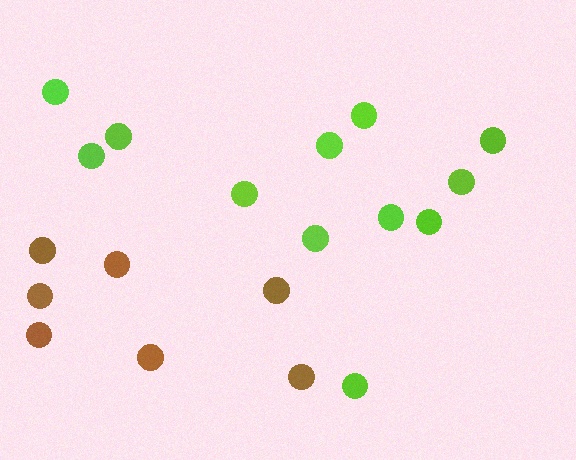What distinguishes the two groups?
There are 2 groups: one group of brown circles (7) and one group of lime circles (12).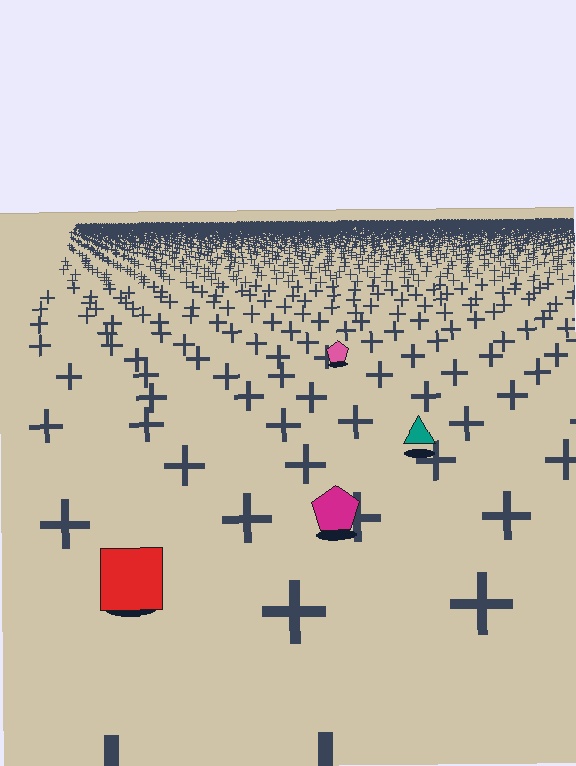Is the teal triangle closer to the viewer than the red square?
No. The red square is closer — you can tell from the texture gradient: the ground texture is coarser near it.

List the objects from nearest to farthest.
From nearest to farthest: the red square, the magenta pentagon, the teal triangle, the pink pentagon.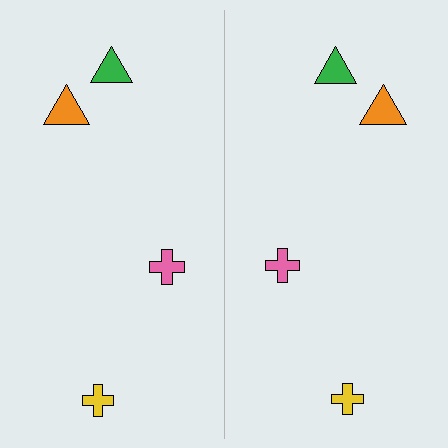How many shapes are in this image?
There are 8 shapes in this image.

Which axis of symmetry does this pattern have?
The pattern has a vertical axis of symmetry running through the center of the image.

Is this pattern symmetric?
Yes, this pattern has bilateral (reflection) symmetry.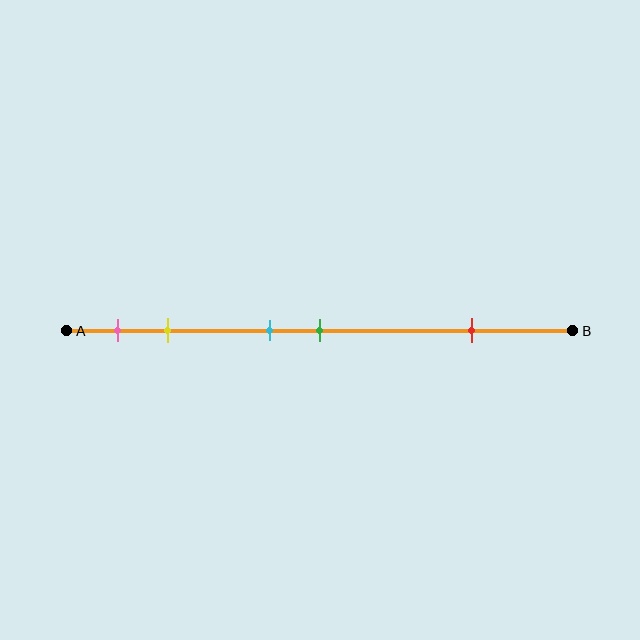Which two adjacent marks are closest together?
The cyan and green marks are the closest adjacent pair.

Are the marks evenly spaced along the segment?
No, the marks are not evenly spaced.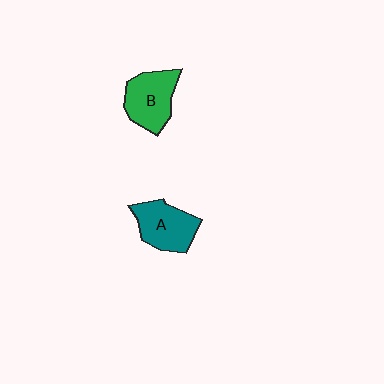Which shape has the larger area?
Shape B (green).